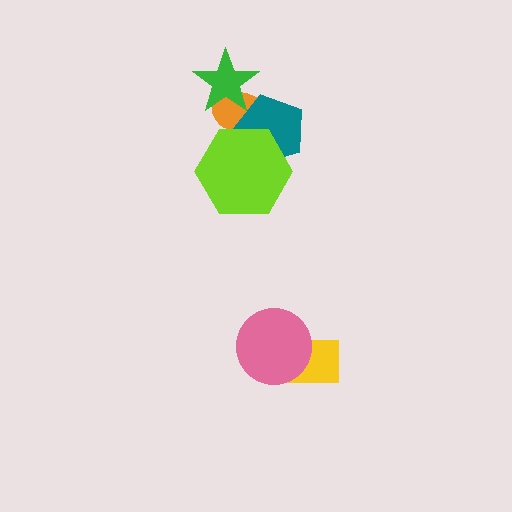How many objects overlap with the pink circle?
1 object overlaps with the pink circle.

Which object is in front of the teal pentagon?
The lime hexagon is in front of the teal pentagon.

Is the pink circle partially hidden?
No, no other shape covers it.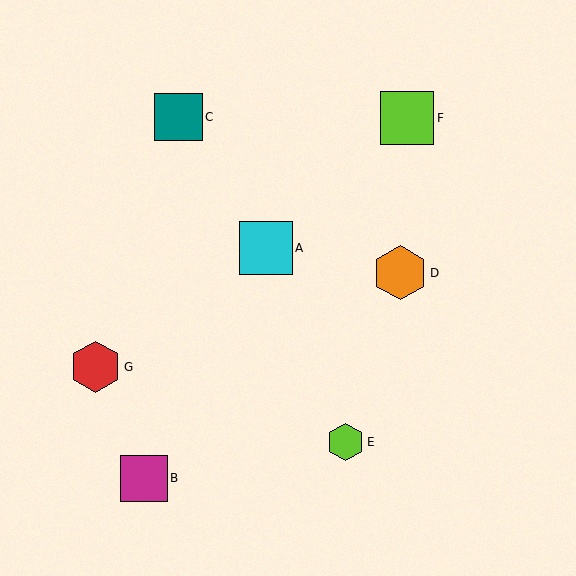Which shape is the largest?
The orange hexagon (labeled D) is the largest.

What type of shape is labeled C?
Shape C is a teal square.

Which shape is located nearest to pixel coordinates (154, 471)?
The magenta square (labeled B) at (144, 478) is nearest to that location.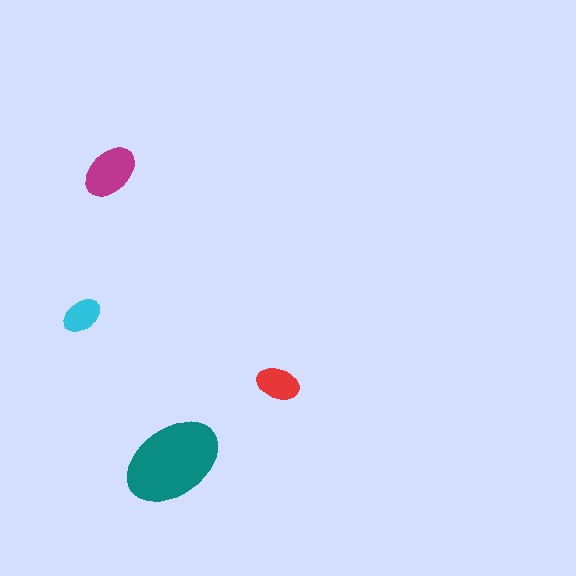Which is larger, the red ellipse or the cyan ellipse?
The red one.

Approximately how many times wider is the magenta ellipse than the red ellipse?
About 1.5 times wider.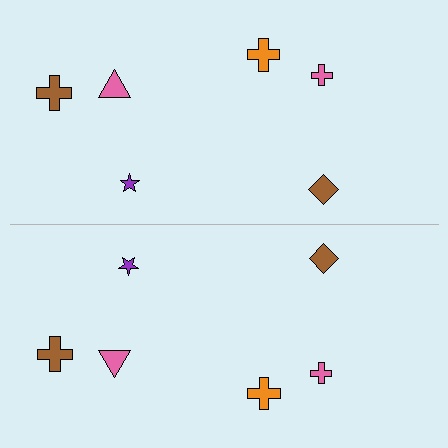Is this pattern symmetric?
Yes, this pattern has bilateral (reflection) symmetry.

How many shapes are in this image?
There are 12 shapes in this image.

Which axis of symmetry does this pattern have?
The pattern has a horizontal axis of symmetry running through the center of the image.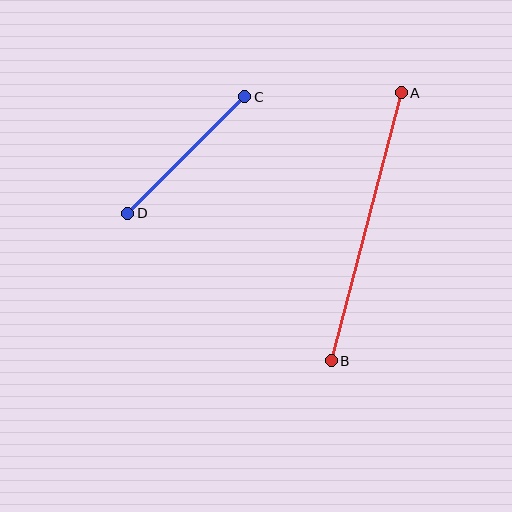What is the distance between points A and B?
The distance is approximately 277 pixels.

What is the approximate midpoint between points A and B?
The midpoint is at approximately (366, 227) pixels.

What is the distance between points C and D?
The distance is approximately 165 pixels.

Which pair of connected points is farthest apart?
Points A and B are farthest apart.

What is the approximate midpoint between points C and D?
The midpoint is at approximately (186, 155) pixels.